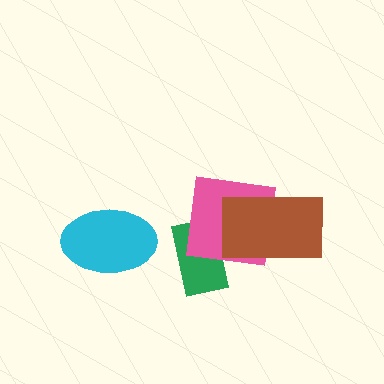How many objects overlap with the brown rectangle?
1 object overlaps with the brown rectangle.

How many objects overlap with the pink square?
2 objects overlap with the pink square.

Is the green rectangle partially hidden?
Yes, it is partially covered by another shape.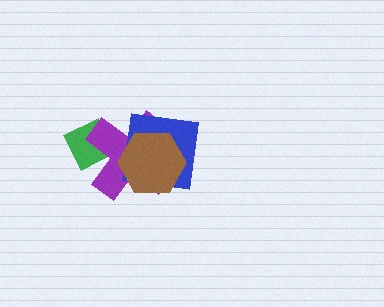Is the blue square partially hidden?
Yes, it is partially covered by another shape.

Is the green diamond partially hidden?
Yes, it is partially covered by another shape.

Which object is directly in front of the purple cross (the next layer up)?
The blue square is directly in front of the purple cross.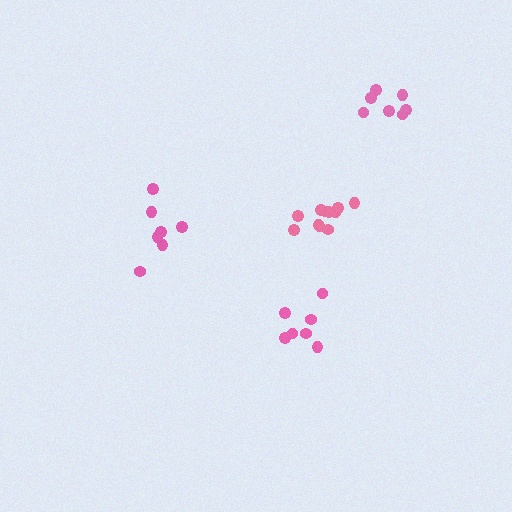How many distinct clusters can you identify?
There are 4 distinct clusters.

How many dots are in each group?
Group 1: 7 dots, Group 2: 7 dots, Group 3: 11 dots, Group 4: 7 dots (32 total).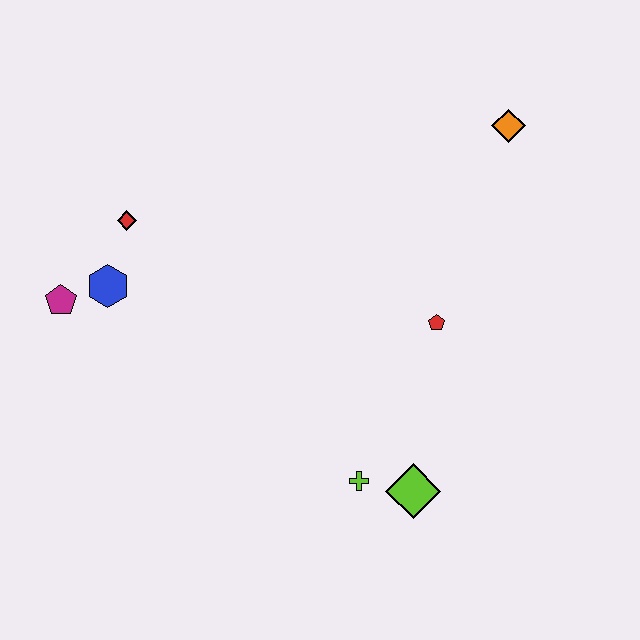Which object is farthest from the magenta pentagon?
The orange diamond is farthest from the magenta pentagon.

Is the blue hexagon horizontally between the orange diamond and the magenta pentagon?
Yes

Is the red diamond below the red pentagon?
No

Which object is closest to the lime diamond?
The lime cross is closest to the lime diamond.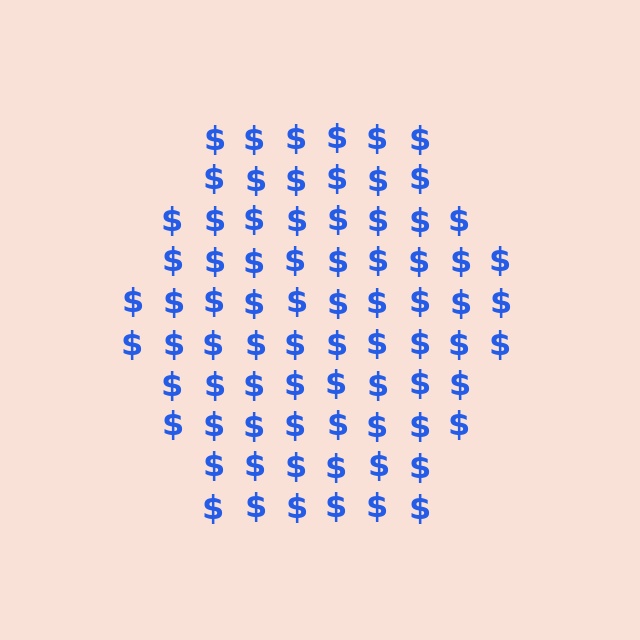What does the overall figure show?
The overall figure shows a hexagon.